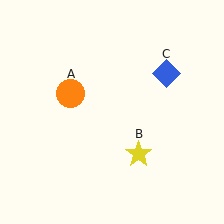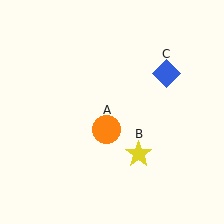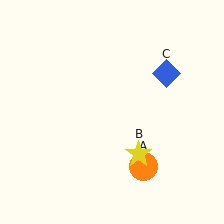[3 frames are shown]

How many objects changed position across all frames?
1 object changed position: orange circle (object A).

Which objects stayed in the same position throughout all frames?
Yellow star (object B) and blue diamond (object C) remained stationary.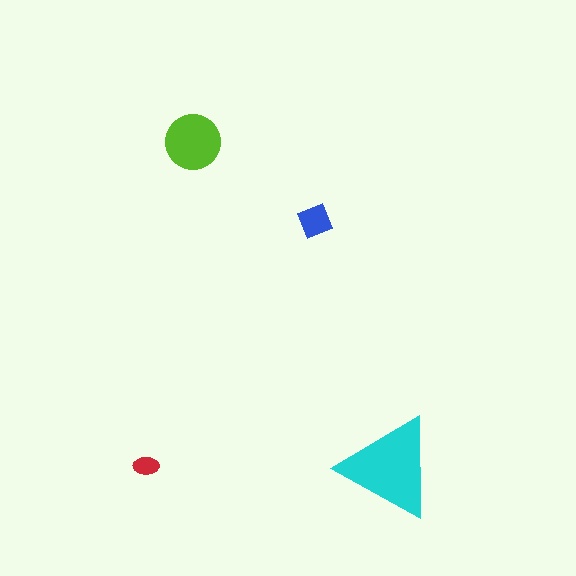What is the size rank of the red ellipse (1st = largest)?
4th.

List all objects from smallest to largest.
The red ellipse, the blue diamond, the lime circle, the cyan triangle.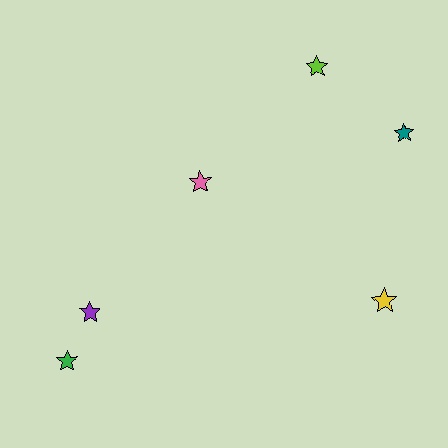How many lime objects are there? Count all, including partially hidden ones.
There is 1 lime object.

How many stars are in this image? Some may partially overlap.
There are 6 stars.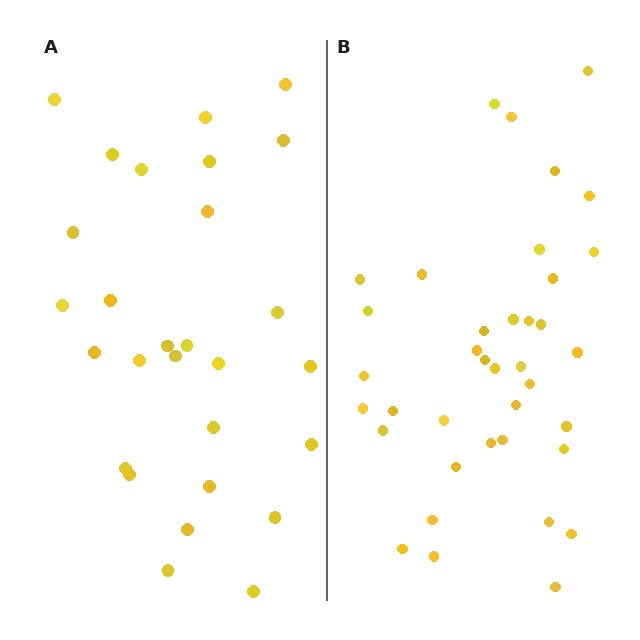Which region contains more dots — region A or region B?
Region B (the right region) has more dots.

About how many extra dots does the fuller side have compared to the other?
Region B has roughly 10 or so more dots than region A.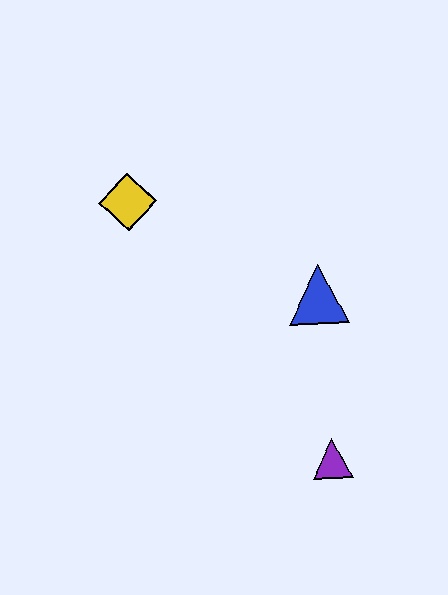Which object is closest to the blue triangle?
The purple triangle is closest to the blue triangle.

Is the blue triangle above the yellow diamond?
No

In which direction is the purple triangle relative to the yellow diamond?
The purple triangle is below the yellow diamond.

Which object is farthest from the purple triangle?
The yellow diamond is farthest from the purple triangle.